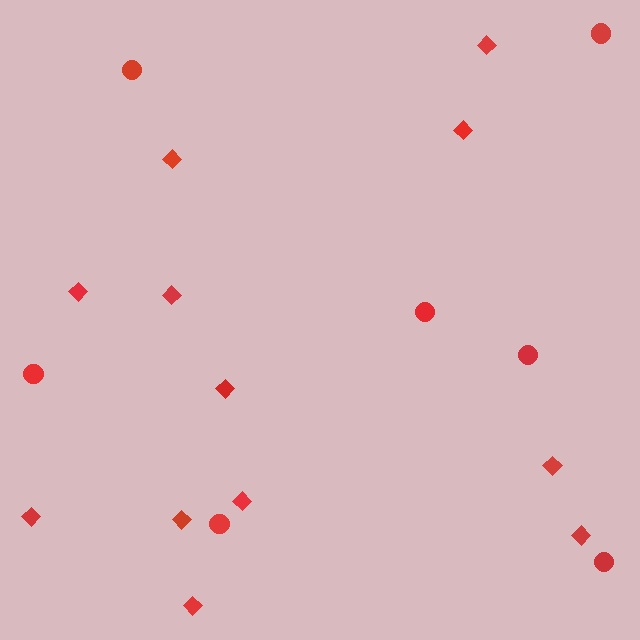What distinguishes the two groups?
There are 2 groups: one group of diamonds (12) and one group of circles (7).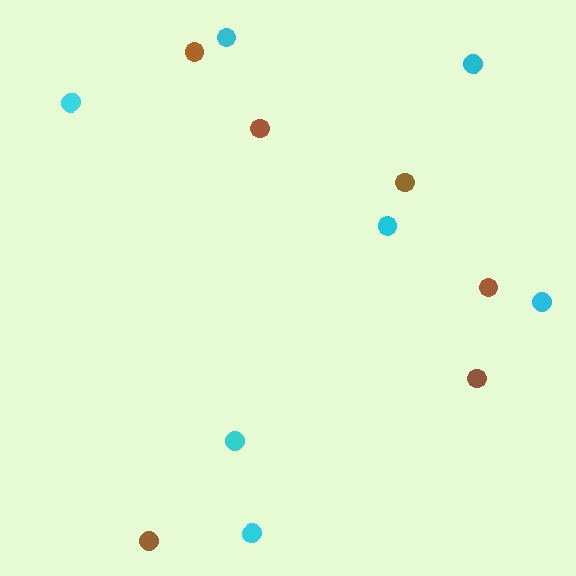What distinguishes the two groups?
There are 2 groups: one group of cyan circles (7) and one group of brown circles (6).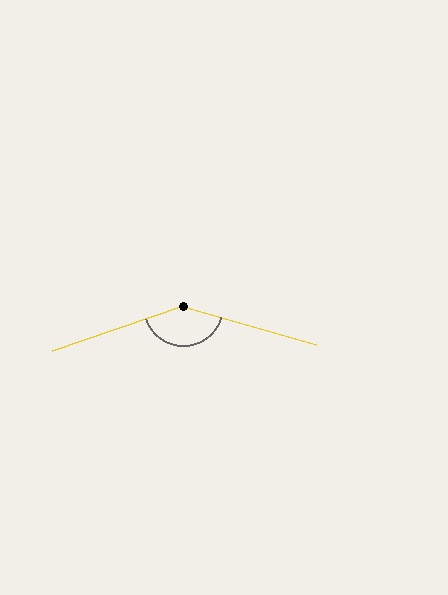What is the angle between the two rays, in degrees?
Approximately 145 degrees.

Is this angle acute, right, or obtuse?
It is obtuse.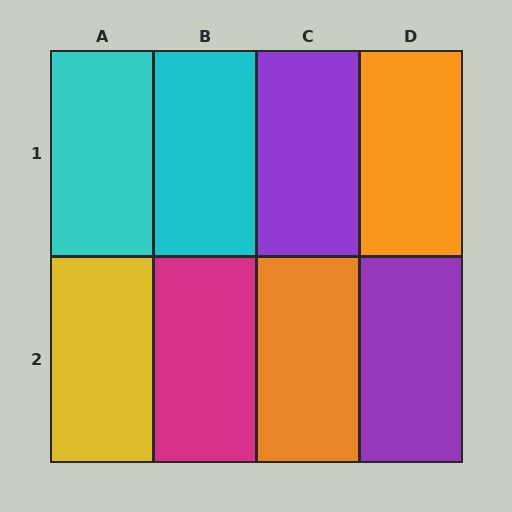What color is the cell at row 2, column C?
Orange.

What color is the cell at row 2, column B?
Magenta.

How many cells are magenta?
1 cell is magenta.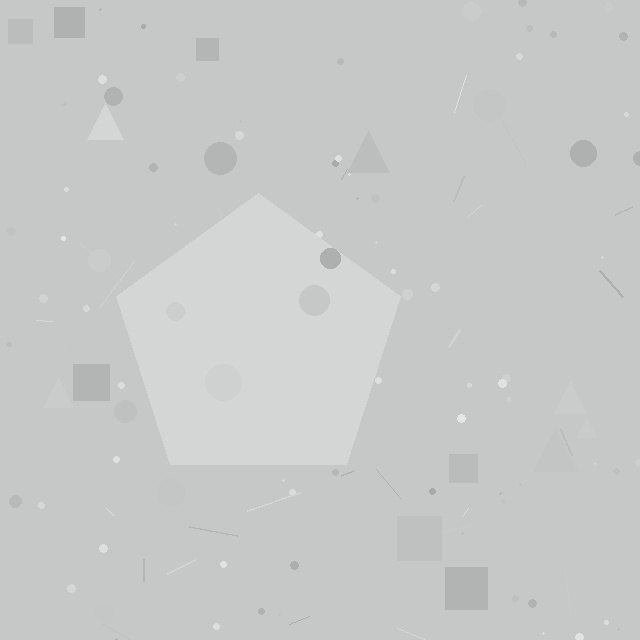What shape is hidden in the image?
A pentagon is hidden in the image.